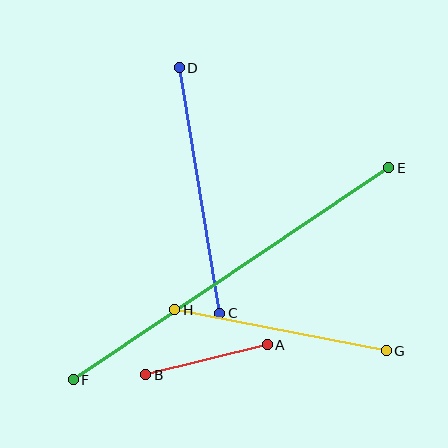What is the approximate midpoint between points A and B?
The midpoint is at approximately (207, 360) pixels.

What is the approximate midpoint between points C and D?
The midpoint is at approximately (199, 190) pixels.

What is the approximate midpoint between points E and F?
The midpoint is at approximately (231, 274) pixels.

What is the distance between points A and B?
The distance is approximately 125 pixels.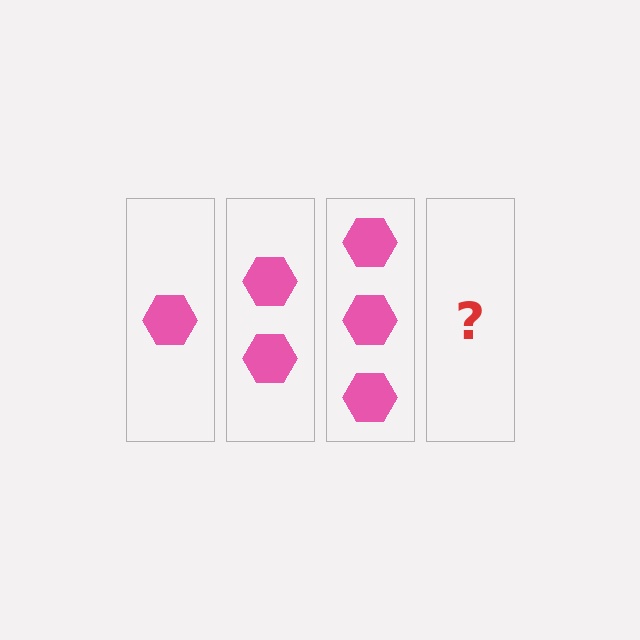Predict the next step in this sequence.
The next step is 4 hexagons.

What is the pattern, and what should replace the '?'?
The pattern is that each step adds one more hexagon. The '?' should be 4 hexagons.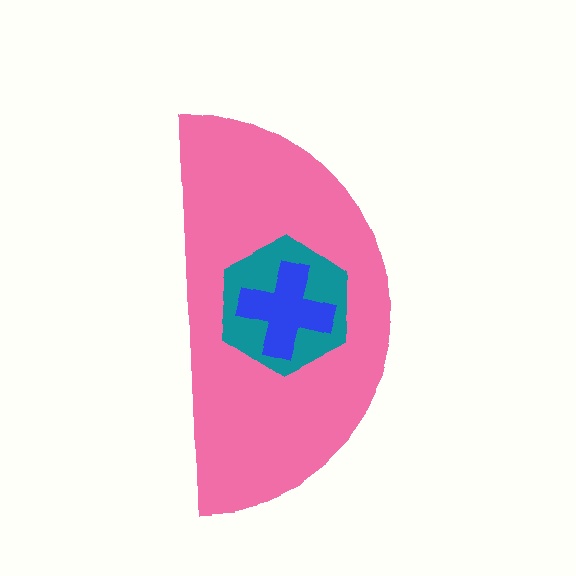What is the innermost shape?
The blue cross.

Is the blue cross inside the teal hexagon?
Yes.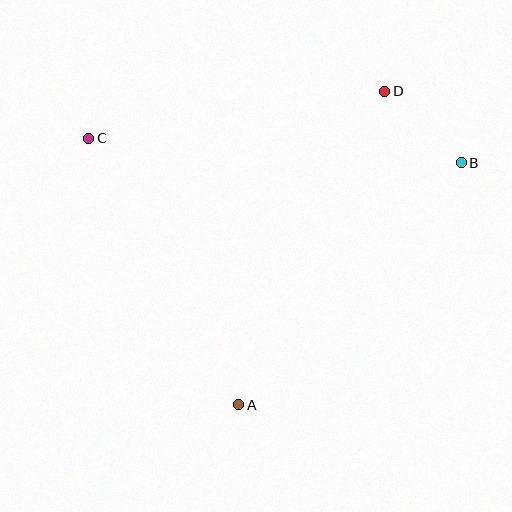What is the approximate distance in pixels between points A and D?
The distance between A and D is approximately 346 pixels.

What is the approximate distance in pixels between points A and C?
The distance between A and C is approximately 306 pixels.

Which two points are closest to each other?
Points B and D are closest to each other.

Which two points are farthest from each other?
Points B and C are farthest from each other.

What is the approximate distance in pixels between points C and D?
The distance between C and D is approximately 300 pixels.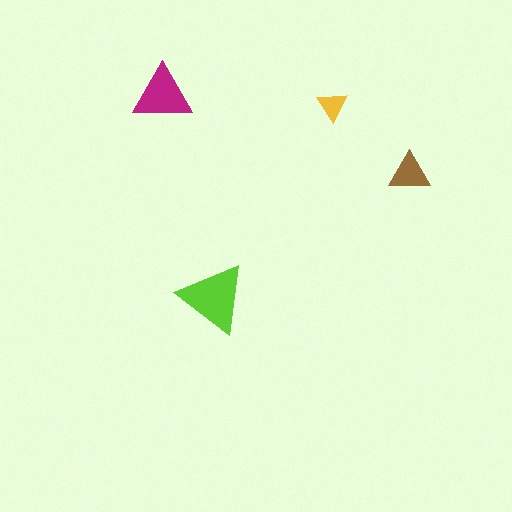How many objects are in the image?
There are 4 objects in the image.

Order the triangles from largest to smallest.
the lime one, the magenta one, the brown one, the yellow one.